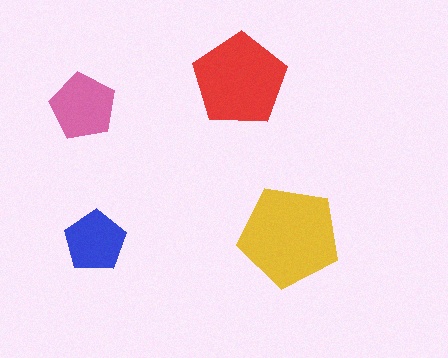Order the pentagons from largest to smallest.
the yellow one, the red one, the pink one, the blue one.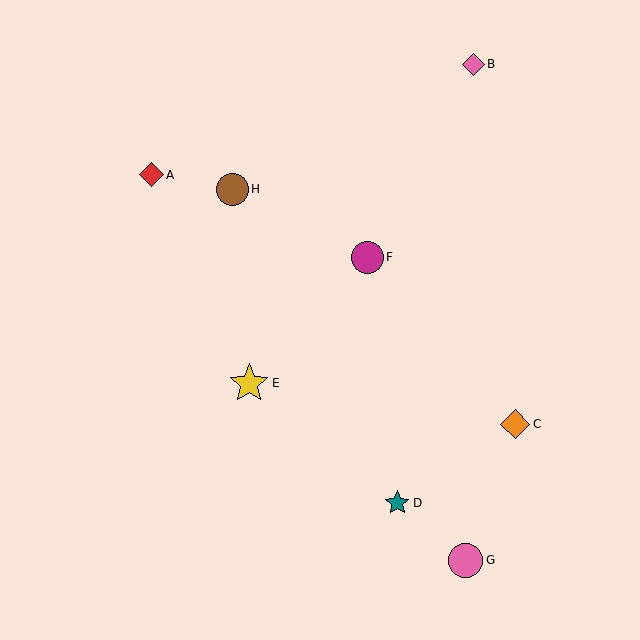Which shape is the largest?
The yellow star (labeled E) is the largest.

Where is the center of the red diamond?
The center of the red diamond is at (152, 175).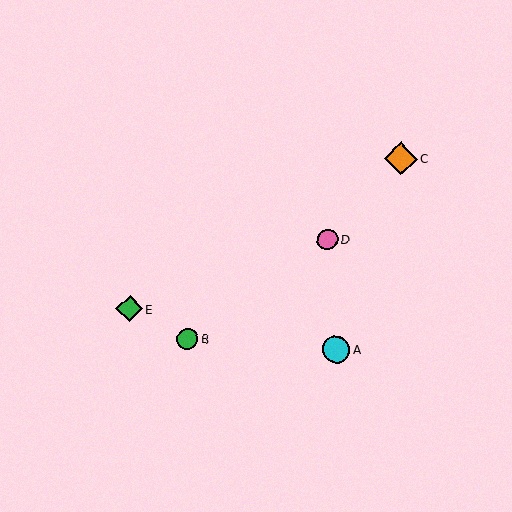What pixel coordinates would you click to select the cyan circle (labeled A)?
Click at (336, 349) to select the cyan circle A.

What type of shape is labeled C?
Shape C is an orange diamond.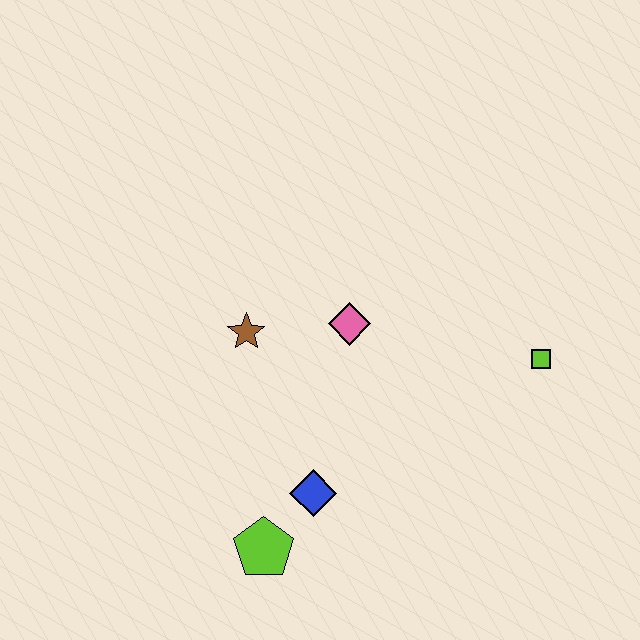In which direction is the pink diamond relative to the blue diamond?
The pink diamond is above the blue diamond.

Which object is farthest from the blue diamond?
The lime square is farthest from the blue diamond.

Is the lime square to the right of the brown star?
Yes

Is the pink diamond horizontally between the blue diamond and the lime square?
Yes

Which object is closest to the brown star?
The pink diamond is closest to the brown star.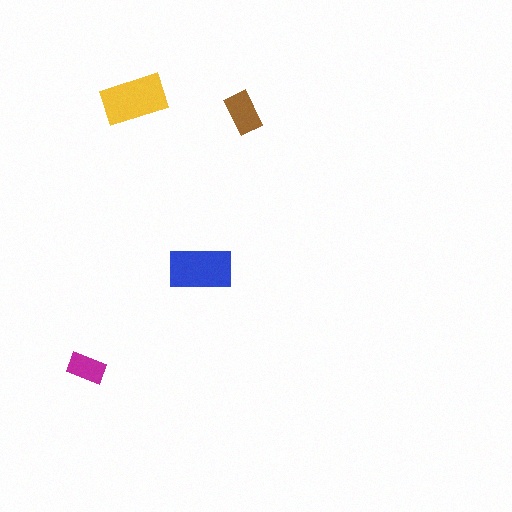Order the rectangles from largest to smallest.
the yellow one, the blue one, the brown one, the magenta one.